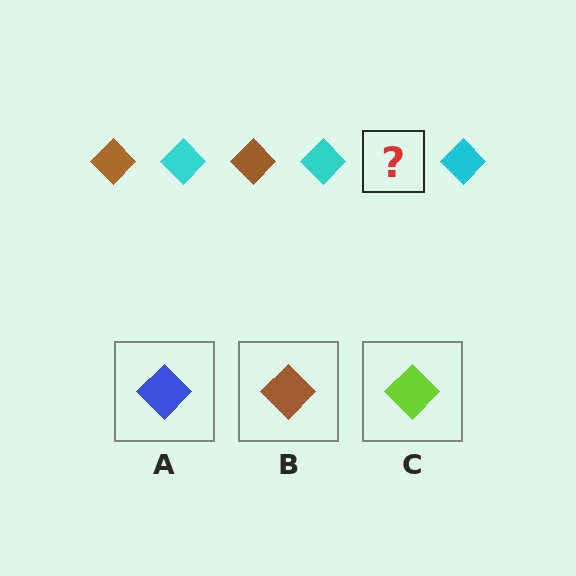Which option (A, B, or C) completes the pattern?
B.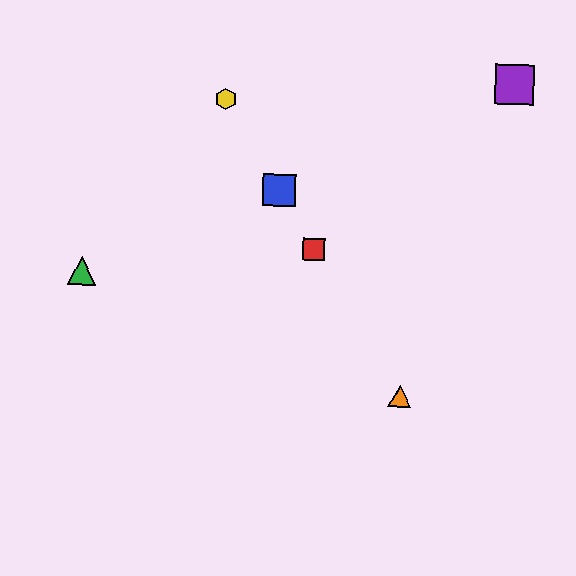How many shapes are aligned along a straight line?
4 shapes (the red square, the blue square, the yellow hexagon, the orange triangle) are aligned along a straight line.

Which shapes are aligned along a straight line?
The red square, the blue square, the yellow hexagon, the orange triangle are aligned along a straight line.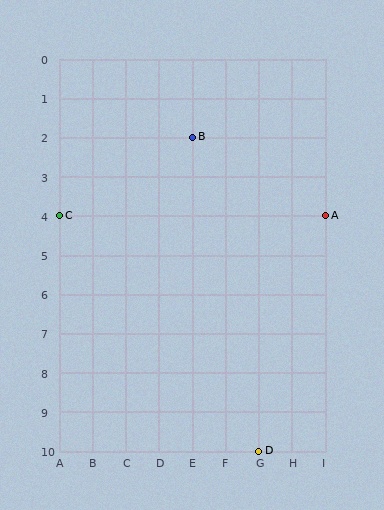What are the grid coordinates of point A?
Point A is at grid coordinates (I, 4).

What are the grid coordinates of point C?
Point C is at grid coordinates (A, 4).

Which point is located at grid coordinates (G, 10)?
Point D is at (G, 10).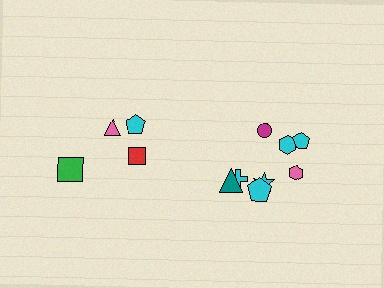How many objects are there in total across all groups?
There are 12 objects.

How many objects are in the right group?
There are 8 objects.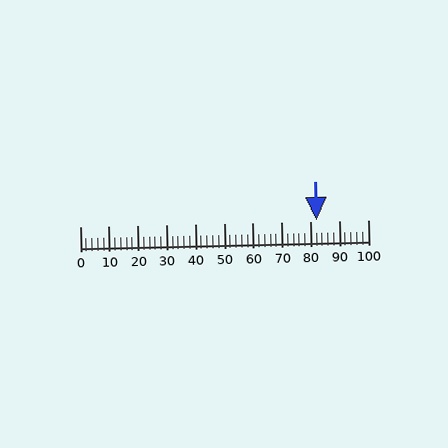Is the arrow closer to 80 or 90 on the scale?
The arrow is closer to 80.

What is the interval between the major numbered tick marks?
The major tick marks are spaced 10 units apart.